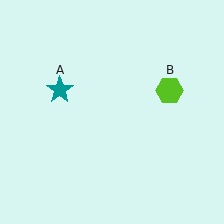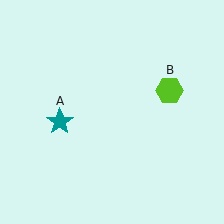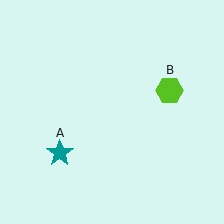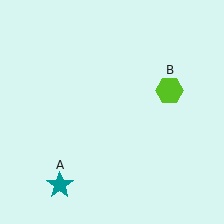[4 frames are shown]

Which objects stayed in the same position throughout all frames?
Lime hexagon (object B) remained stationary.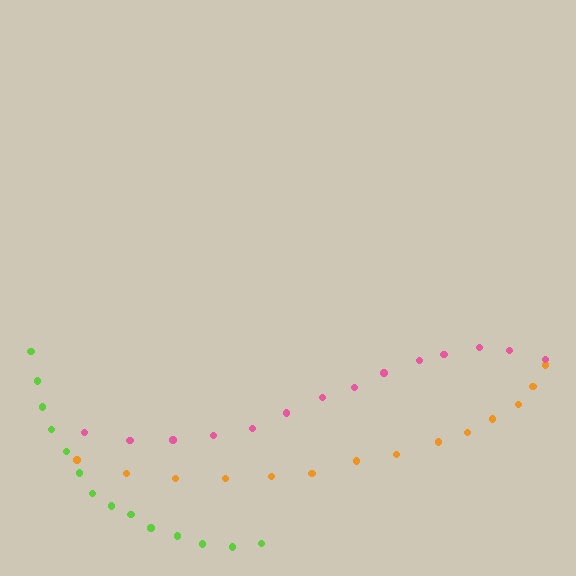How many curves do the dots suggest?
There are 3 distinct paths.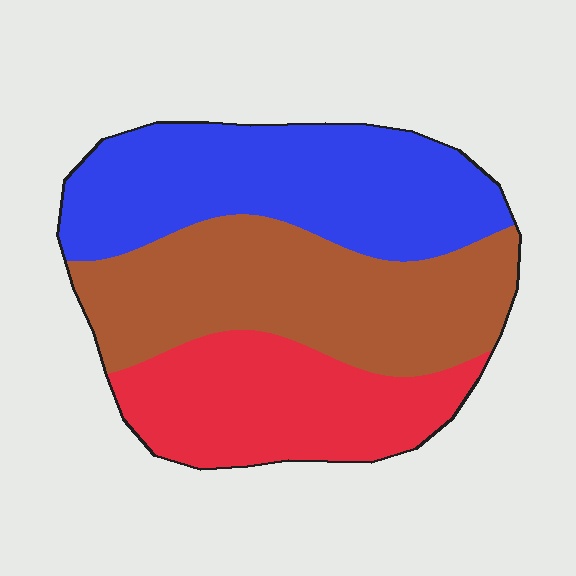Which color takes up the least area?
Red, at roughly 25%.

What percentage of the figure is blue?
Blue covers roughly 35% of the figure.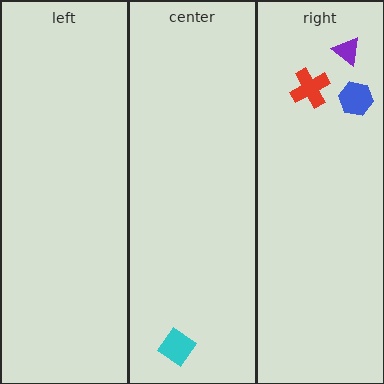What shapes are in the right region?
The red cross, the purple triangle, the blue hexagon.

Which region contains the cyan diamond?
The center region.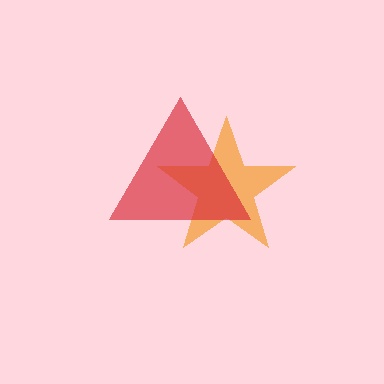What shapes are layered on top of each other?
The layered shapes are: an orange star, a red triangle.